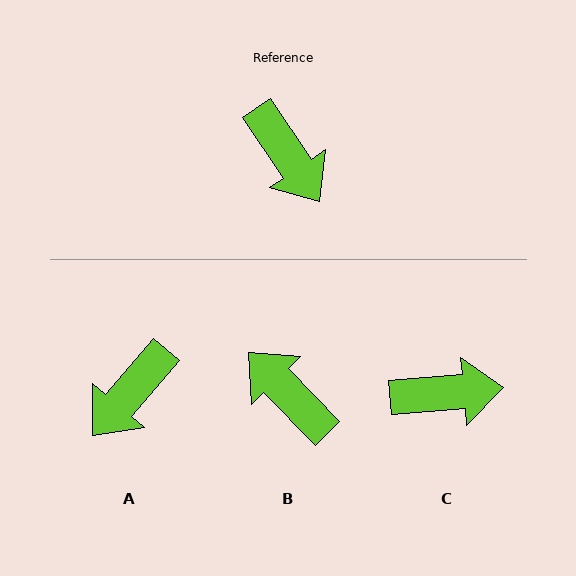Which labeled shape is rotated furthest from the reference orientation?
B, about 170 degrees away.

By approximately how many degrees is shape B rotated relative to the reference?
Approximately 170 degrees clockwise.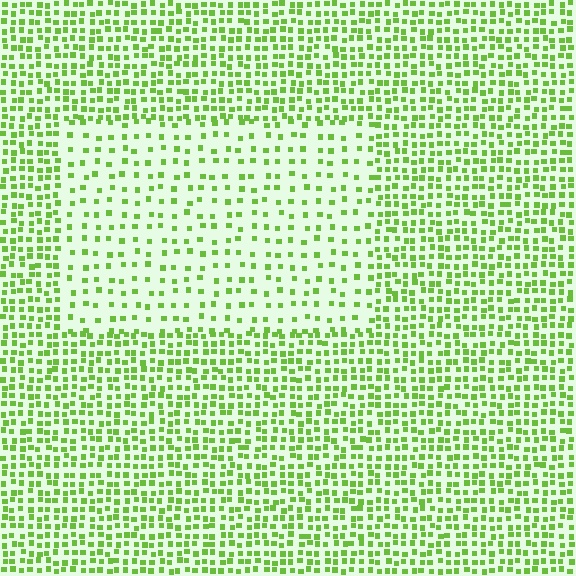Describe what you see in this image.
The image contains small lime elements arranged at two different densities. A rectangle-shaped region is visible where the elements are less densely packed than the surrounding area.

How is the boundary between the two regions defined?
The boundary is defined by a change in element density (approximately 2.2x ratio). All elements are the same color, size, and shape.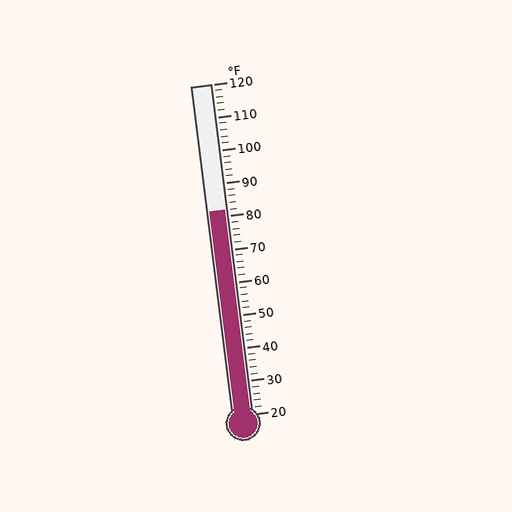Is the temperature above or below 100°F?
The temperature is below 100°F.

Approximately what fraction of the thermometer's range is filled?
The thermometer is filled to approximately 60% of its range.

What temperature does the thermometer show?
The thermometer shows approximately 82°F.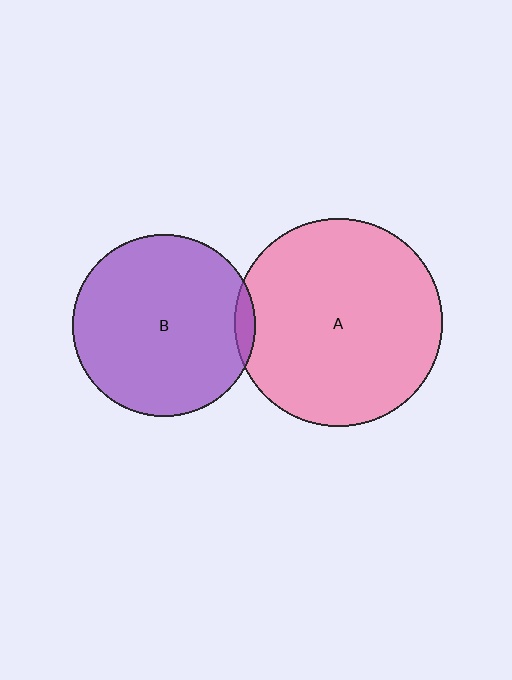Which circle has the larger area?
Circle A (pink).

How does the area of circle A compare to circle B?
Approximately 1.3 times.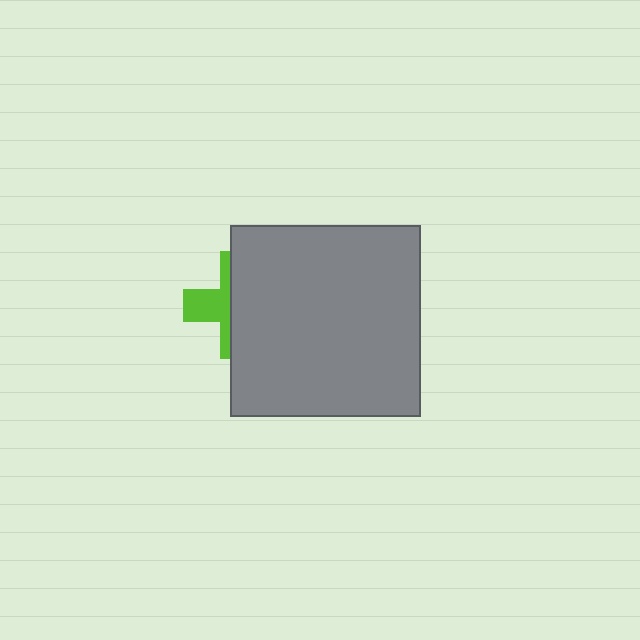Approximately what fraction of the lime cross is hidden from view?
Roughly 63% of the lime cross is hidden behind the gray rectangle.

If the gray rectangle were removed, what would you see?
You would see the complete lime cross.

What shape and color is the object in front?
The object in front is a gray rectangle.